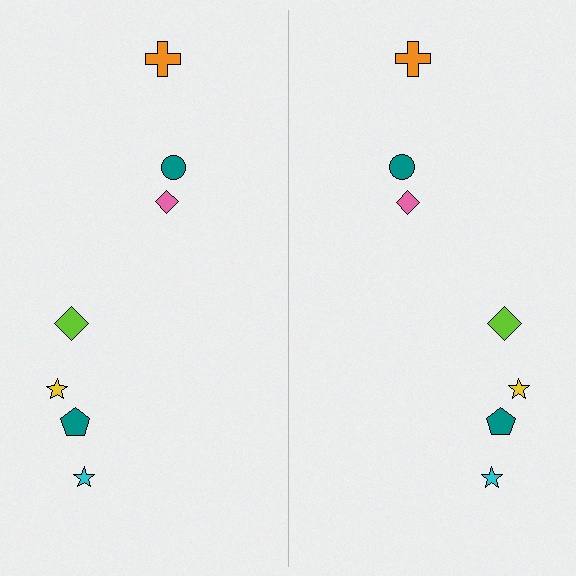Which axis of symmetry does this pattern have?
The pattern has a vertical axis of symmetry running through the center of the image.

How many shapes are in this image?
There are 14 shapes in this image.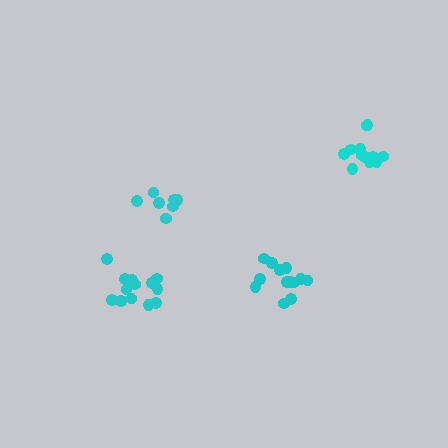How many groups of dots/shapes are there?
There are 4 groups.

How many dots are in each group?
Group 1: 12 dots, Group 2: 7 dots, Group 3: 13 dots, Group 4: 13 dots (45 total).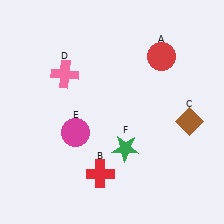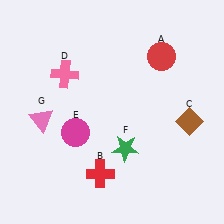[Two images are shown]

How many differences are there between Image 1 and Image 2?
There is 1 difference between the two images.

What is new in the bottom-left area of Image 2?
A pink triangle (G) was added in the bottom-left area of Image 2.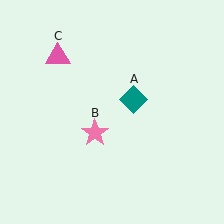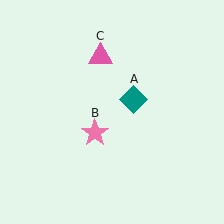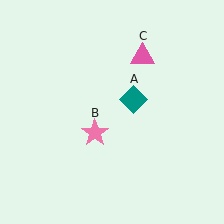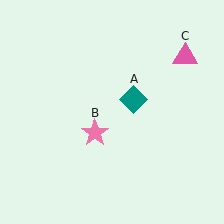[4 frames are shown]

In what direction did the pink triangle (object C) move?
The pink triangle (object C) moved right.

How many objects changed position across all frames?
1 object changed position: pink triangle (object C).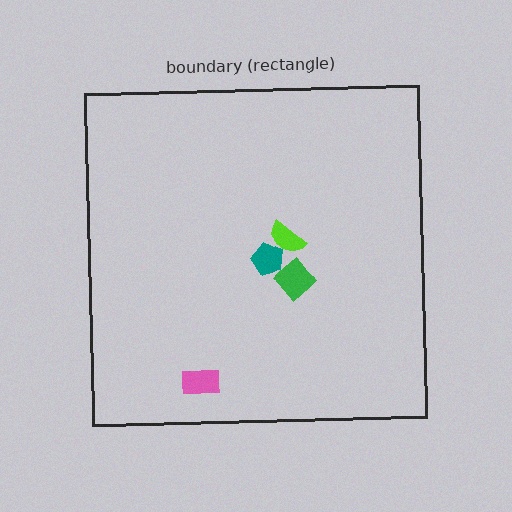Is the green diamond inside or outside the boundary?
Inside.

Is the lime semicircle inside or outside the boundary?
Inside.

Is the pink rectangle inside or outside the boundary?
Inside.